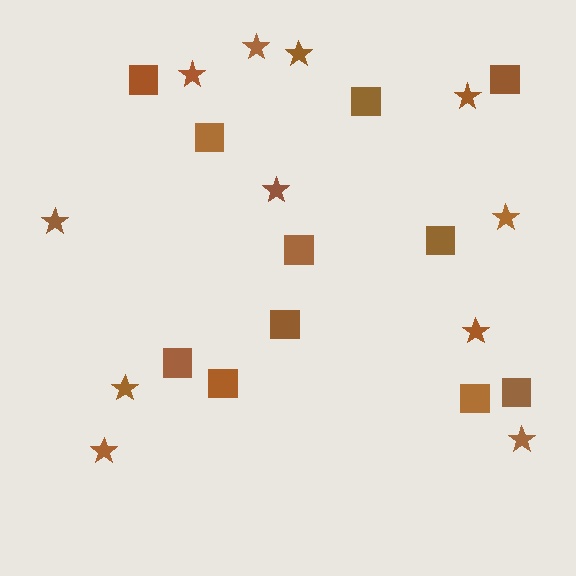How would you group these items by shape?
There are 2 groups: one group of squares (11) and one group of stars (11).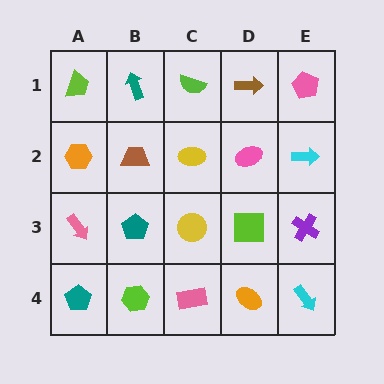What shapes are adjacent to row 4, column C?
A yellow circle (row 3, column C), a lime hexagon (row 4, column B), an orange ellipse (row 4, column D).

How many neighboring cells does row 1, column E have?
2.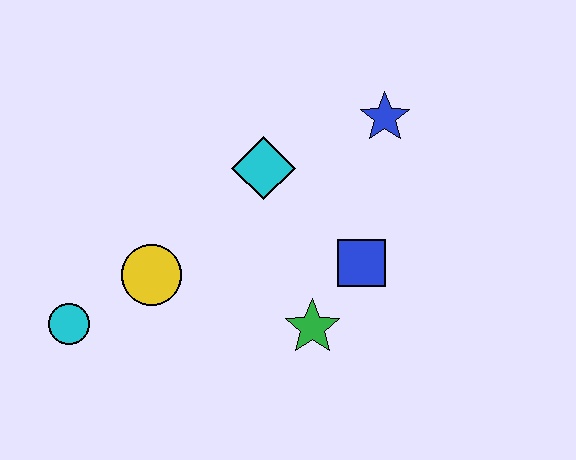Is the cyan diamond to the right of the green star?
No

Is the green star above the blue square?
No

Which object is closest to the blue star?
The cyan diamond is closest to the blue star.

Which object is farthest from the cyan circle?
The blue star is farthest from the cyan circle.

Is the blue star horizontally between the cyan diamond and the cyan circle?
No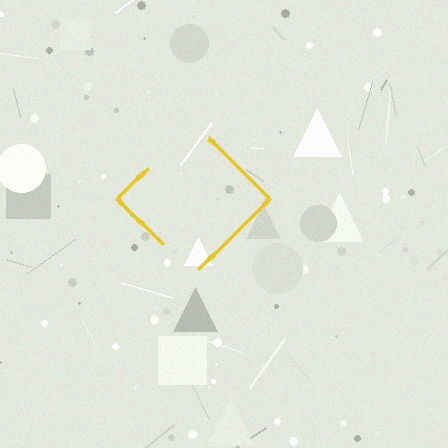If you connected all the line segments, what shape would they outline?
They would outline a diamond.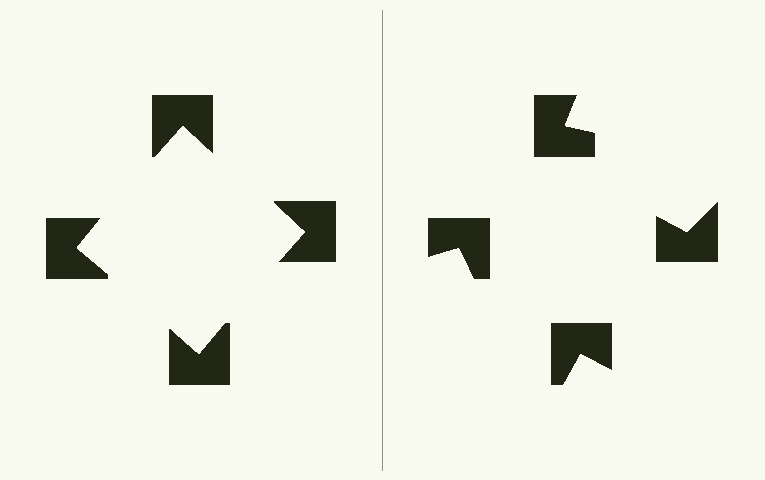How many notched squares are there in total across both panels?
8 — 4 on each side.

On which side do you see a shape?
An illusory square appears on the left side. On the right side the wedge cuts are rotated, so no coherent shape forms.